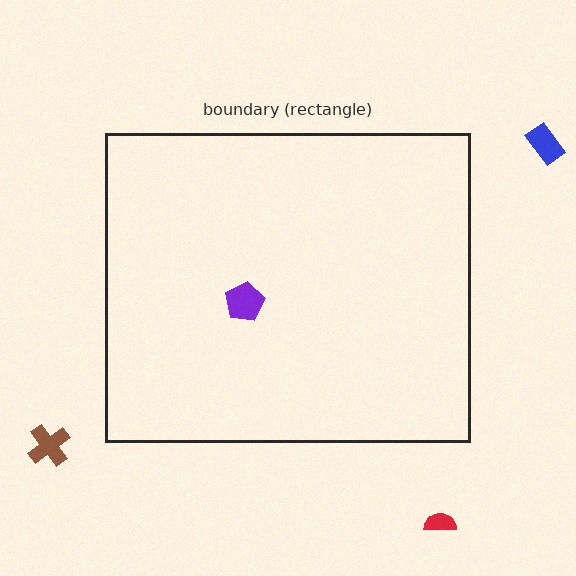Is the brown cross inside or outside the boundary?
Outside.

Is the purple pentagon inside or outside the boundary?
Inside.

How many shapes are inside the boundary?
1 inside, 3 outside.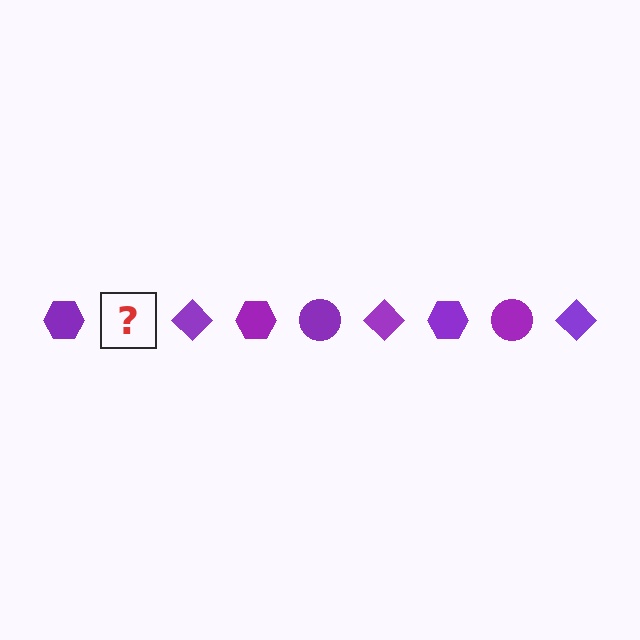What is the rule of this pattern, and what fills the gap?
The rule is that the pattern cycles through hexagon, circle, diamond shapes in purple. The gap should be filled with a purple circle.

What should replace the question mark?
The question mark should be replaced with a purple circle.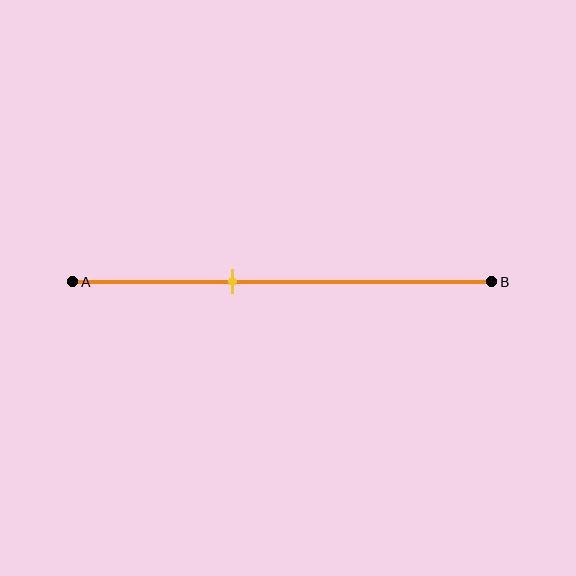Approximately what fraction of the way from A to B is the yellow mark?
The yellow mark is approximately 40% of the way from A to B.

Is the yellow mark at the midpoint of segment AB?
No, the mark is at about 40% from A, not at the 50% midpoint.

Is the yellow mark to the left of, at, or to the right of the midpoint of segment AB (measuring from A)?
The yellow mark is to the left of the midpoint of segment AB.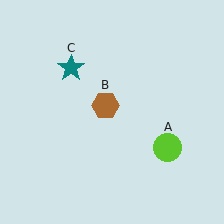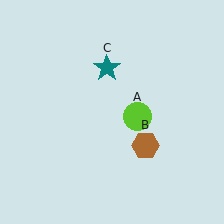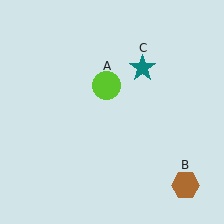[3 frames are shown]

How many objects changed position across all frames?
3 objects changed position: lime circle (object A), brown hexagon (object B), teal star (object C).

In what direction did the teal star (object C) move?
The teal star (object C) moved right.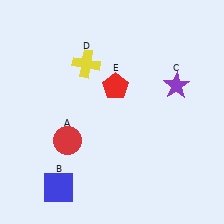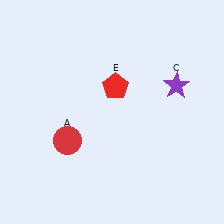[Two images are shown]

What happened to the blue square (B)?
The blue square (B) was removed in Image 2. It was in the bottom-left area of Image 1.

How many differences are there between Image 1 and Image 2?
There are 2 differences between the two images.